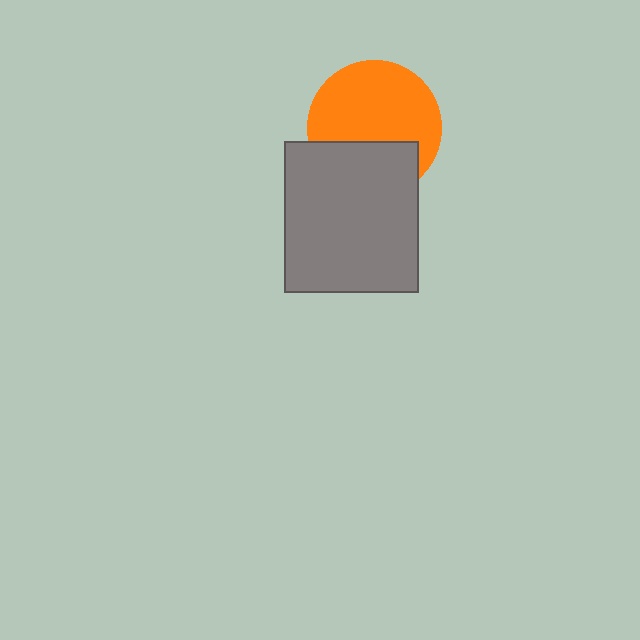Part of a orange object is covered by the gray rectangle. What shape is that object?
It is a circle.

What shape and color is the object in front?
The object in front is a gray rectangle.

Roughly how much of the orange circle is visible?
Most of it is visible (roughly 66%).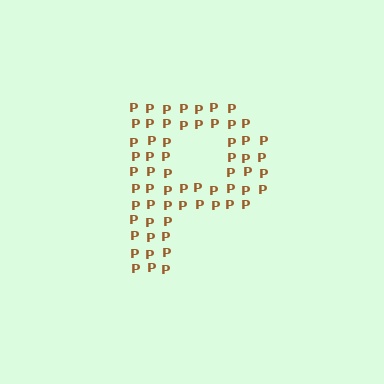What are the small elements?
The small elements are letter P's.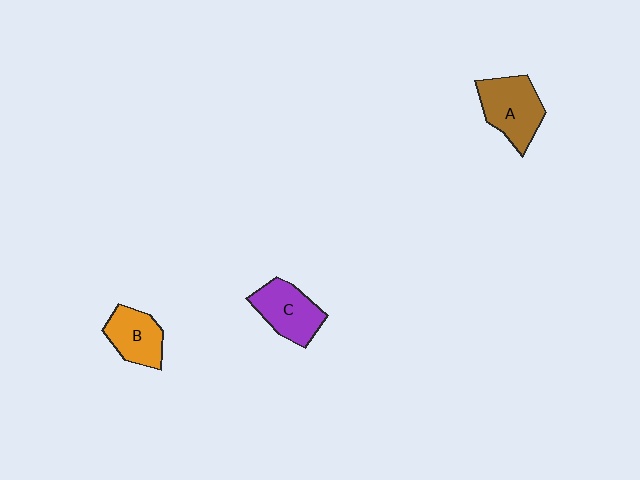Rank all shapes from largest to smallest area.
From largest to smallest: A (brown), C (purple), B (orange).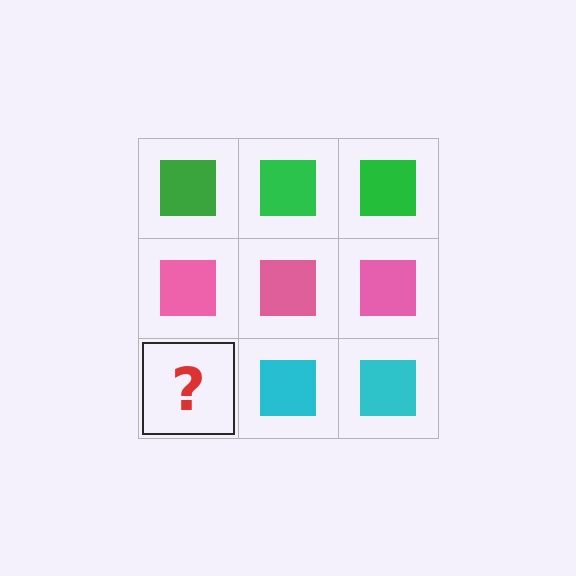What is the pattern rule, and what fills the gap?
The rule is that each row has a consistent color. The gap should be filled with a cyan square.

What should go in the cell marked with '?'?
The missing cell should contain a cyan square.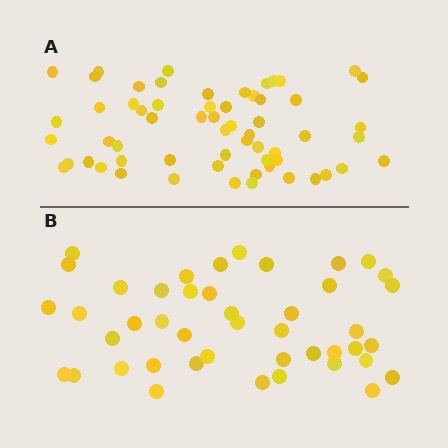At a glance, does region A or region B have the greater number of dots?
Region A (the top region) has more dots.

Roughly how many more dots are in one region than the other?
Region A has approximately 15 more dots than region B.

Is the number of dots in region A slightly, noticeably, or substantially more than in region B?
Region A has noticeably more, but not dramatically so. The ratio is roughly 1.4 to 1.